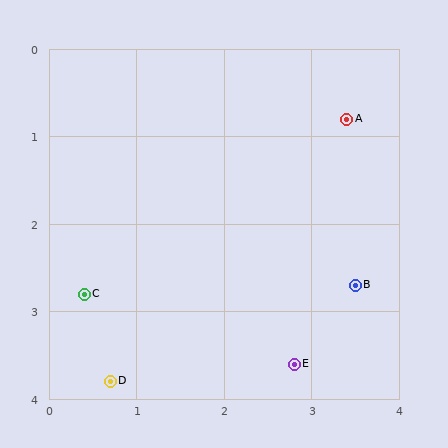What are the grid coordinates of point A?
Point A is at approximately (3.4, 0.8).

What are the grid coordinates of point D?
Point D is at approximately (0.7, 3.8).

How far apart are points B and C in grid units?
Points B and C are about 3.1 grid units apart.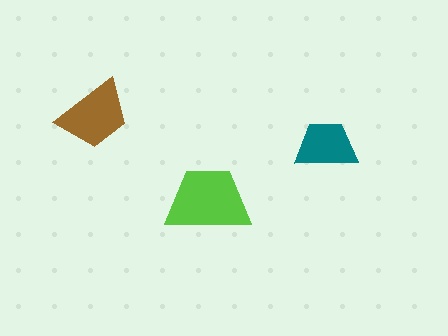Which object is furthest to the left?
The brown trapezoid is leftmost.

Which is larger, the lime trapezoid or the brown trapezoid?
The lime one.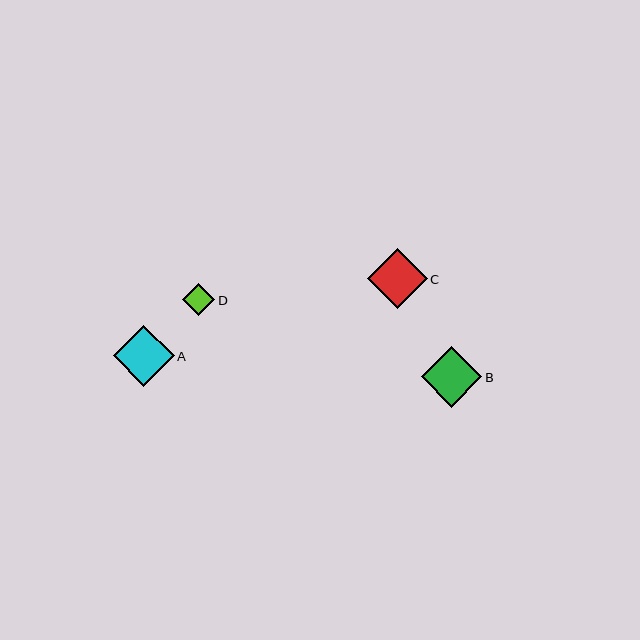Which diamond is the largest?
Diamond A is the largest with a size of approximately 61 pixels.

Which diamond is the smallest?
Diamond D is the smallest with a size of approximately 32 pixels.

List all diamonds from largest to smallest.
From largest to smallest: A, B, C, D.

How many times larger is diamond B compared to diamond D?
Diamond B is approximately 1.9 times the size of diamond D.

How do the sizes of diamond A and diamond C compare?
Diamond A and diamond C are approximately the same size.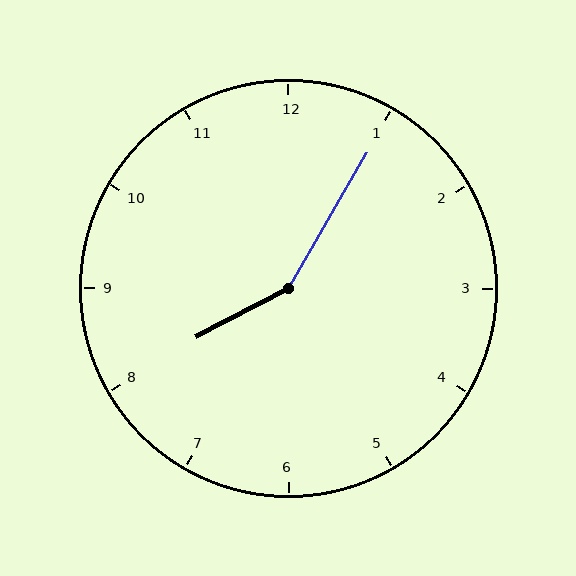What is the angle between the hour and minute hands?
Approximately 148 degrees.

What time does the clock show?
8:05.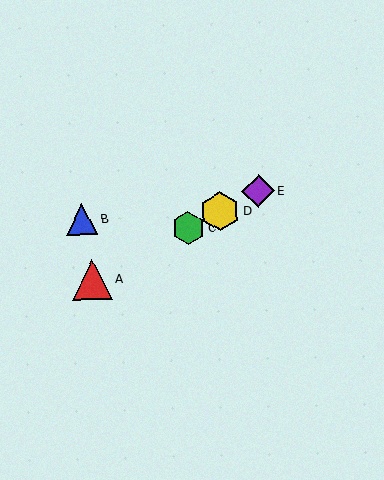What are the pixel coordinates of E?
Object E is at (258, 191).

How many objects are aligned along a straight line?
4 objects (A, C, D, E) are aligned along a straight line.